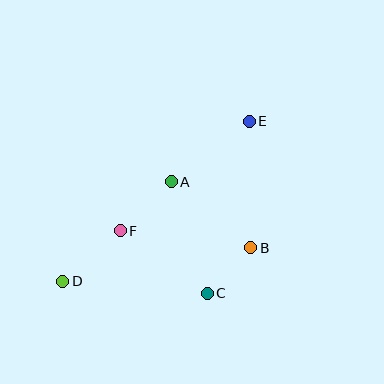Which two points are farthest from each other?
Points D and E are farthest from each other.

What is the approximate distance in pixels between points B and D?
The distance between B and D is approximately 191 pixels.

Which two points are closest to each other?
Points B and C are closest to each other.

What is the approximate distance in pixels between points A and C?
The distance between A and C is approximately 117 pixels.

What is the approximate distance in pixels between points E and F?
The distance between E and F is approximately 169 pixels.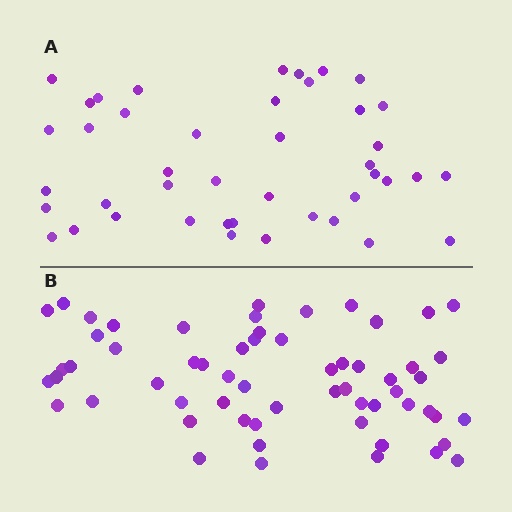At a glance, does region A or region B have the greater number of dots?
Region B (the bottom region) has more dots.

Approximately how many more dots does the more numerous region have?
Region B has approximately 15 more dots than region A.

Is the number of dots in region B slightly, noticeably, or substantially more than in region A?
Region B has noticeably more, but not dramatically so. The ratio is roughly 1.4 to 1.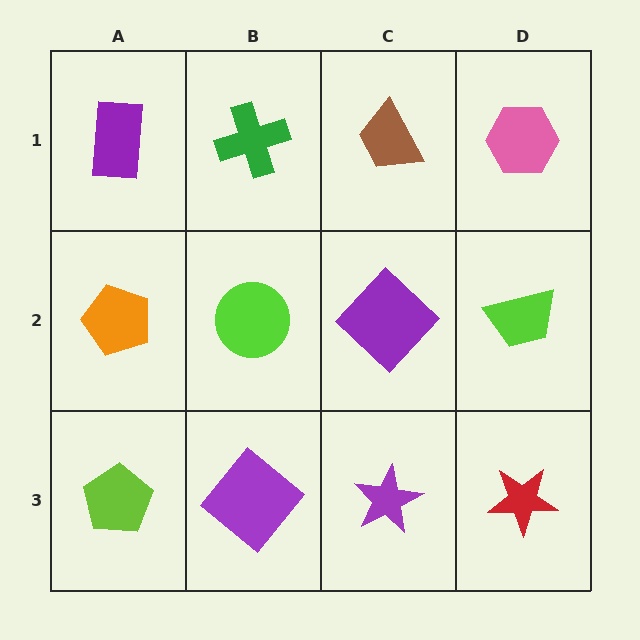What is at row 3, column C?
A purple star.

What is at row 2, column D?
A lime trapezoid.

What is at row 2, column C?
A purple diamond.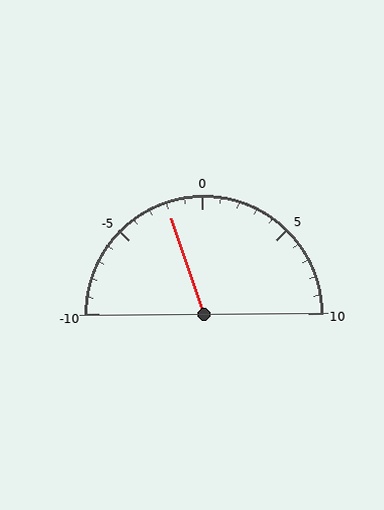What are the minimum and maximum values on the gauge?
The gauge ranges from -10 to 10.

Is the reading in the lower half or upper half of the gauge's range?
The reading is in the lower half of the range (-10 to 10).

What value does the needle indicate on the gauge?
The needle indicates approximately -2.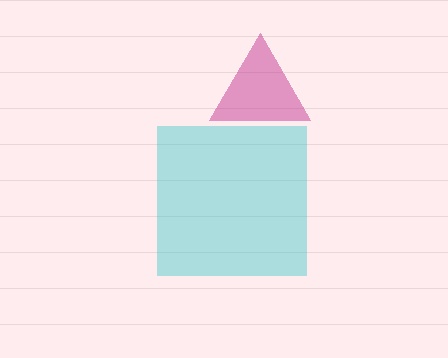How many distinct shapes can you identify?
There are 2 distinct shapes: a magenta triangle, a cyan square.